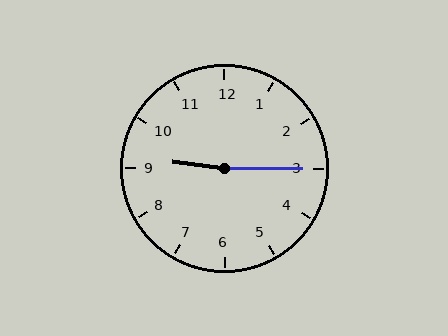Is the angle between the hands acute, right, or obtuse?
It is obtuse.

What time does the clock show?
9:15.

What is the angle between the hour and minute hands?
Approximately 172 degrees.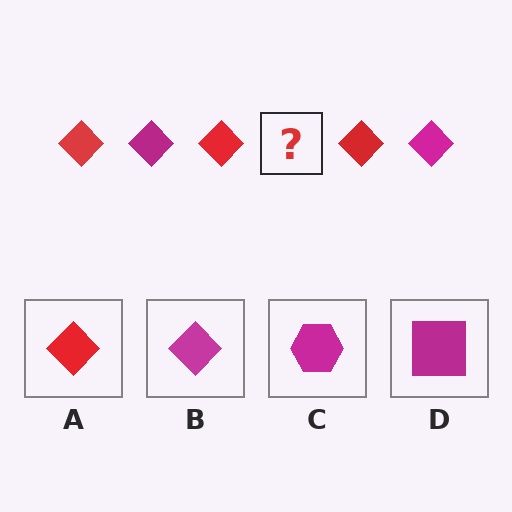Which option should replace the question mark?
Option B.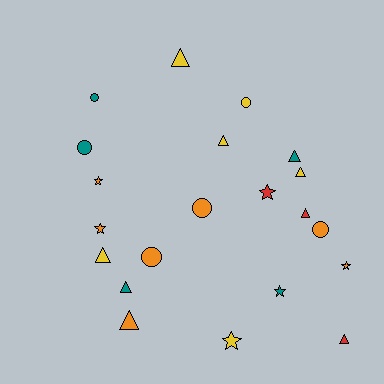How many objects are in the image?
There are 21 objects.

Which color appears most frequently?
Orange, with 7 objects.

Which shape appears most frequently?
Triangle, with 9 objects.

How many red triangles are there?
There are 2 red triangles.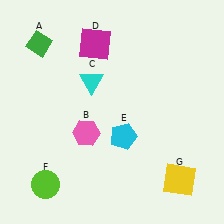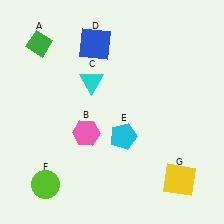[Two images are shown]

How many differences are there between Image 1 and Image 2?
There is 1 difference between the two images.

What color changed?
The square (D) changed from magenta in Image 1 to blue in Image 2.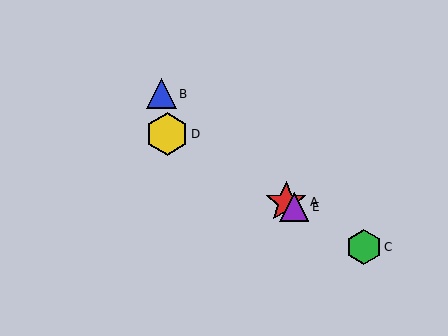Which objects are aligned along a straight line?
Objects A, C, D, E are aligned along a straight line.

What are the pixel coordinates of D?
Object D is at (167, 134).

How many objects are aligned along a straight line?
4 objects (A, C, D, E) are aligned along a straight line.